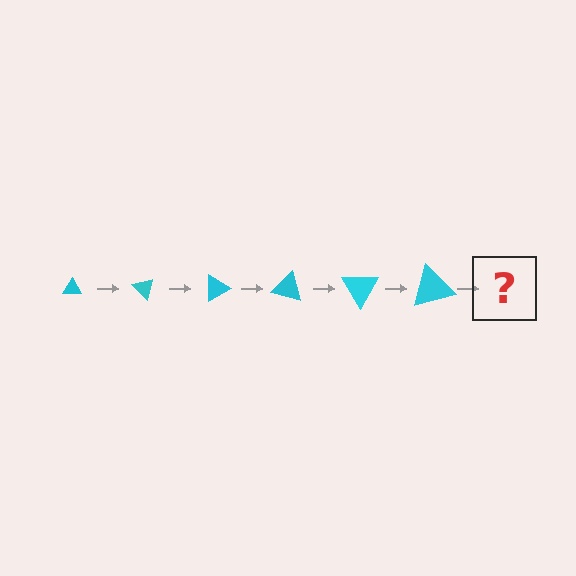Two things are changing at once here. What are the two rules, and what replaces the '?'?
The two rules are that the triangle grows larger each step and it rotates 45 degrees each step. The '?' should be a triangle, larger than the previous one and rotated 270 degrees from the start.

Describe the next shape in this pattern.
It should be a triangle, larger than the previous one and rotated 270 degrees from the start.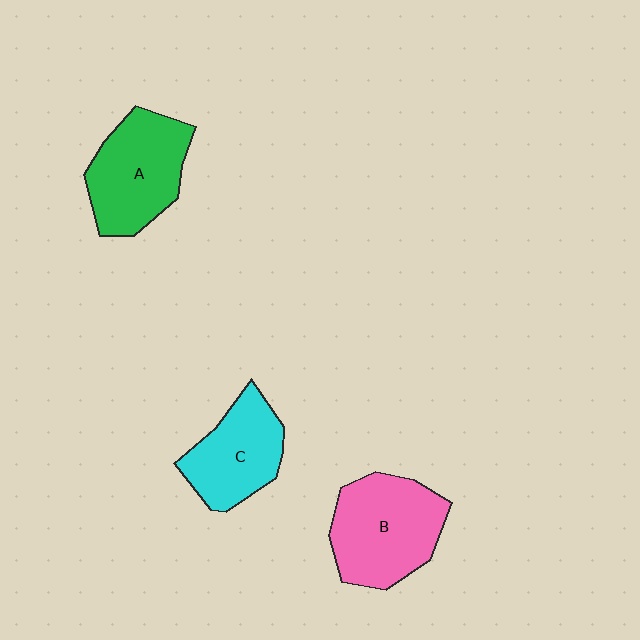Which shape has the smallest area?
Shape C (cyan).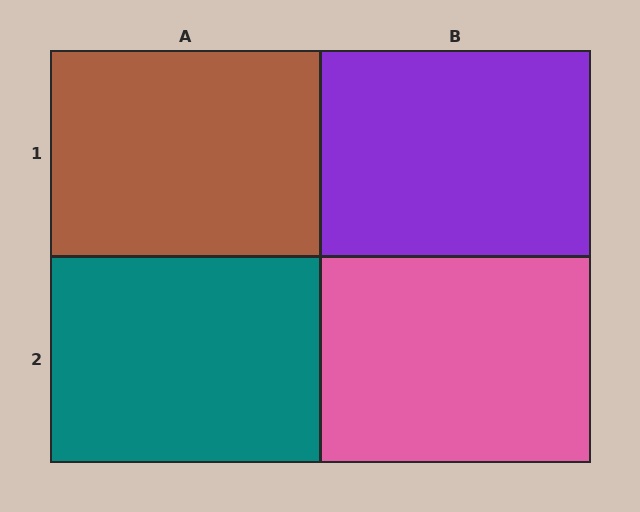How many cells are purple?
1 cell is purple.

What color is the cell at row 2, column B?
Pink.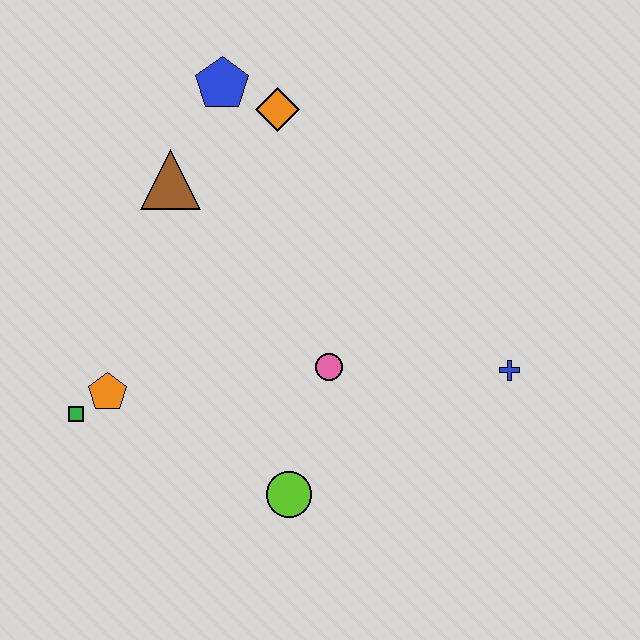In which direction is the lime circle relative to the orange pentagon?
The lime circle is to the right of the orange pentagon.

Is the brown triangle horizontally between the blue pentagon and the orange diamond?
No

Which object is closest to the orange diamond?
The blue pentagon is closest to the orange diamond.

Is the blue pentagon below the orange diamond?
No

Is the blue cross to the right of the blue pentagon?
Yes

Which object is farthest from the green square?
The blue cross is farthest from the green square.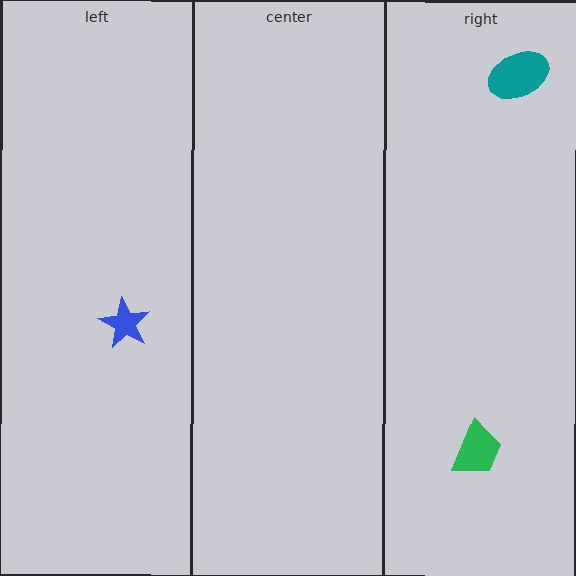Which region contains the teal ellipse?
The right region.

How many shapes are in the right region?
2.